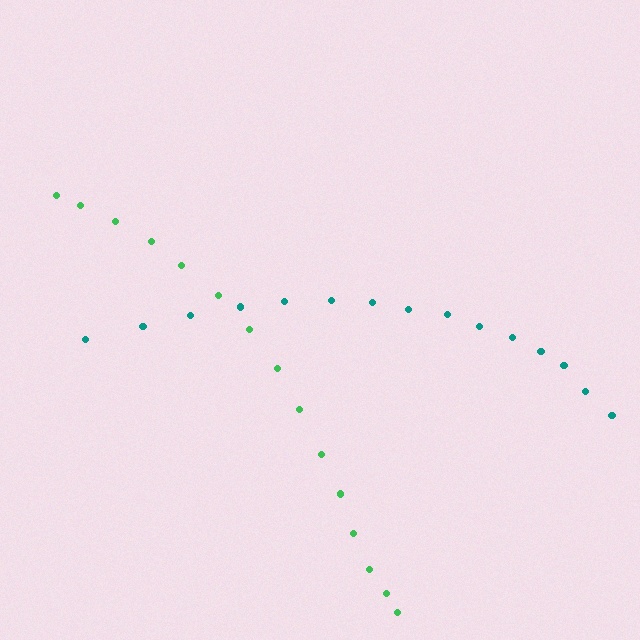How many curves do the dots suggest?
There are 2 distinct paths.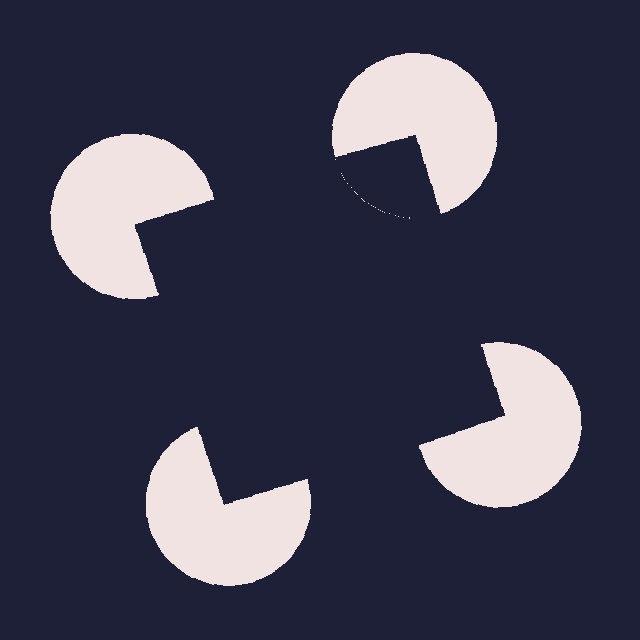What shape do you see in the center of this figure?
An illusory square — its edges are inferred from the aligned wedge cuts in the pac-man discs, not physically drawn.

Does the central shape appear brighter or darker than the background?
It typically appears slightly darker than the background, even though no actual brightness change is drawn.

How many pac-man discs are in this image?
There are 4 — one at each vertex of the illusory square.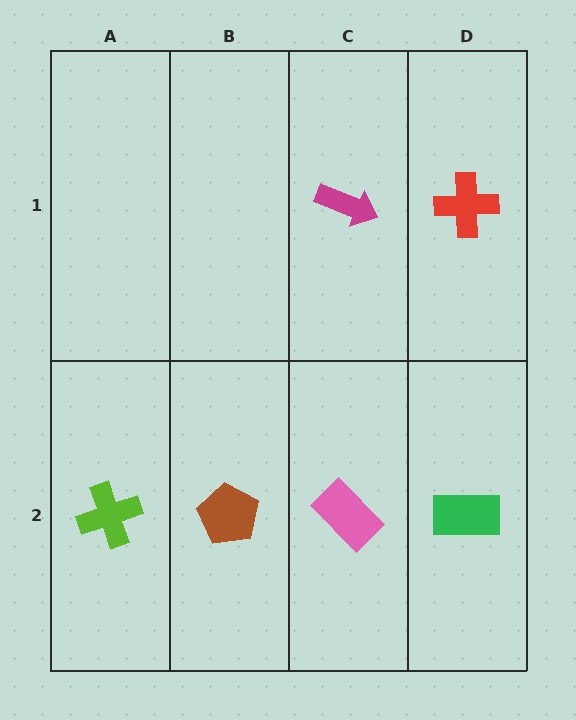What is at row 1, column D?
A red cross.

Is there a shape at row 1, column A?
No, that cell is empty.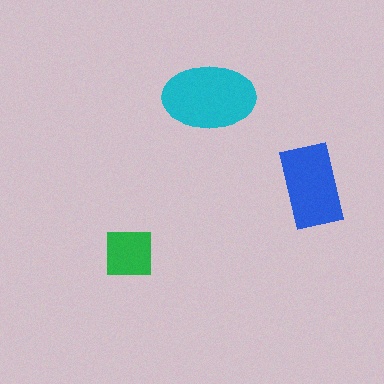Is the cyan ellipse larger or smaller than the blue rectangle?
Larger.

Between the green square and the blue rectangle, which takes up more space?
The blue rectangle.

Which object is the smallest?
The green square.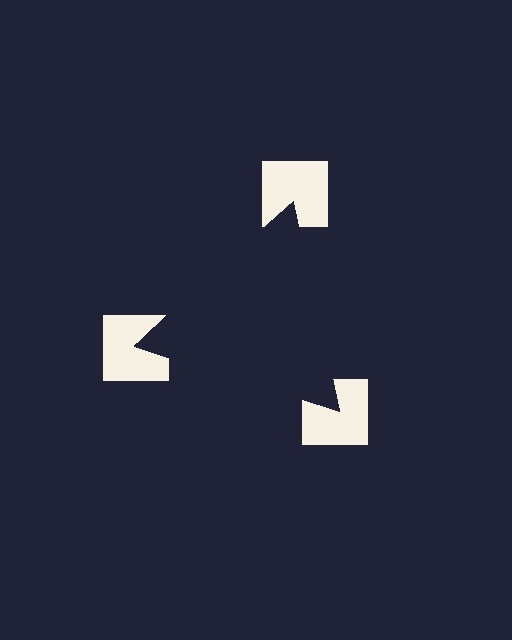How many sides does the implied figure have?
3 sides.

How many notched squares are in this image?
There are 3 — one at each vertex of the illusory triangle.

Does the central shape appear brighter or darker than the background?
It typically appears slightly darker than the background, even though no actual brightness change is drawn.